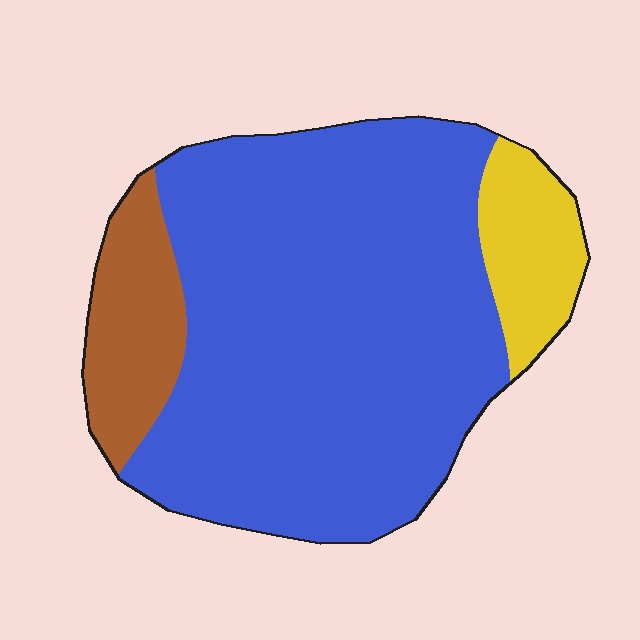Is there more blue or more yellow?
Blue.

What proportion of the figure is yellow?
Yellow covers about 10% of the figure.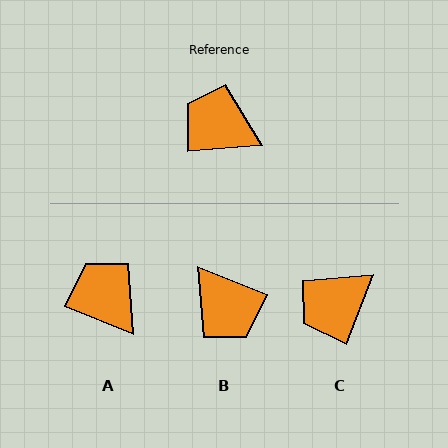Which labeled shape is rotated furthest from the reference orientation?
B, about 154 degrees away.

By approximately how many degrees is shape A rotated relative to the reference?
Approximately 27 degrees clockwise.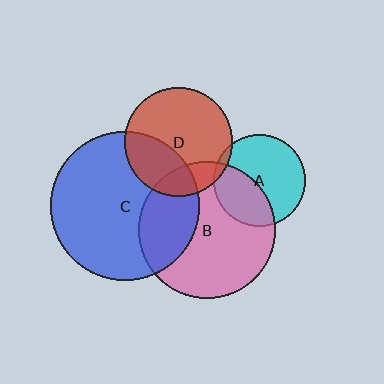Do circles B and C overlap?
Yes.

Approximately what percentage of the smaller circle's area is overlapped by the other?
Approximately 30%.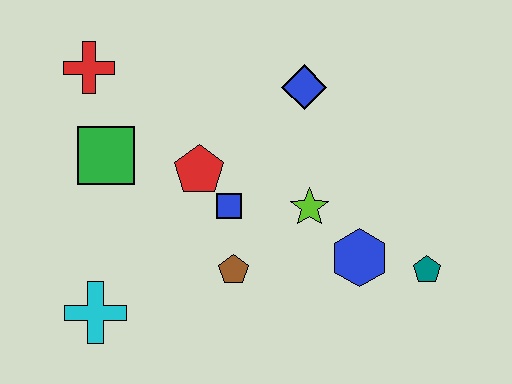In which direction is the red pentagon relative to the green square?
The red pentagon is to the right of the green square.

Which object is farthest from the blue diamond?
The cyan cross is farthest from the blue diamond.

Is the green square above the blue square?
Yes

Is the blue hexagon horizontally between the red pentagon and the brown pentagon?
No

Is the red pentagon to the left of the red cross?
No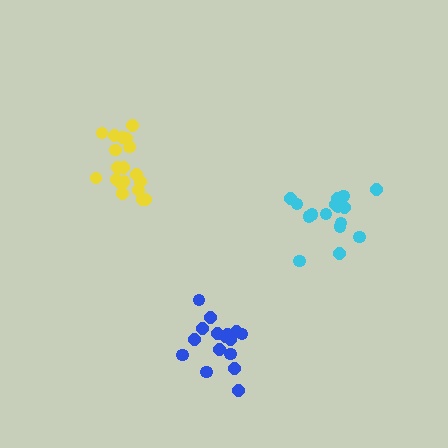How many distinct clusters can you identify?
There are 3 distinct clusters.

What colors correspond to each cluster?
The clusters are colored: yellow, cyan, blue.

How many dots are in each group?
Group 1: 19 dots, Group 2: 16 dots, Group 3: 16 dots (51 total).